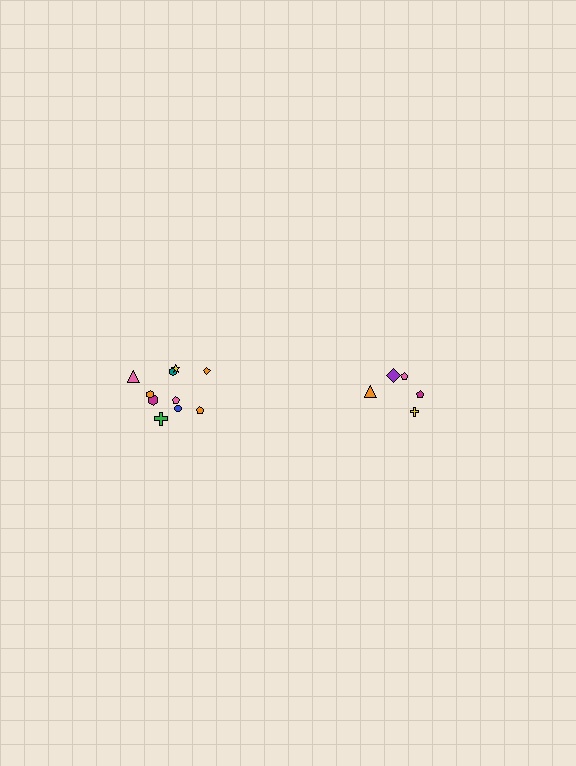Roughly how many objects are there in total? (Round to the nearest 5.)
Roughly 15 objects in total.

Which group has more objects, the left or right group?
The left group.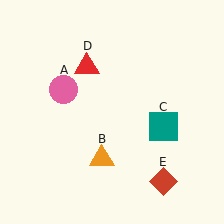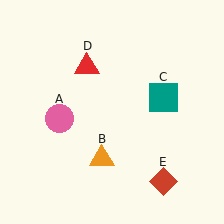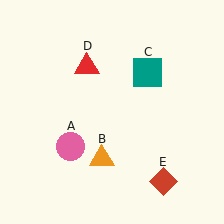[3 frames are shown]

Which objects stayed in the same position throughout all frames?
Orange triangle (object B) and red triangle (object D) and red diamond (object E) remained stationary.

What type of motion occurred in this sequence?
The pink circle (object A), teal square (object C) rotated counterclockwise around the center of the scene.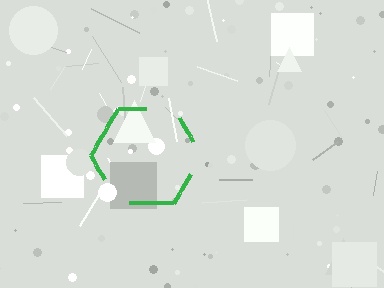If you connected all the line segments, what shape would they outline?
They would outline a hexagon.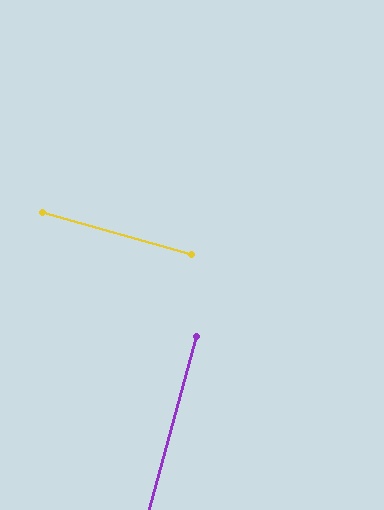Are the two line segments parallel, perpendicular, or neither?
Perpendicular — they meet at approximately 89°.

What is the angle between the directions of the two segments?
Approximately 89 degrees.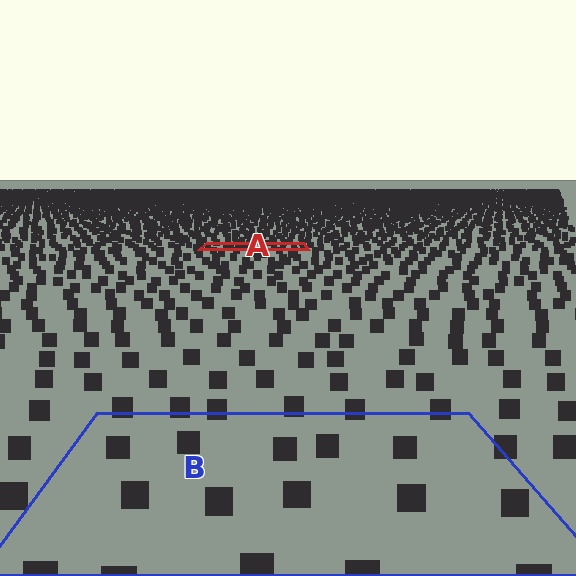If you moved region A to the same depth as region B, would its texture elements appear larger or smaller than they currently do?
They would appear larger. At a closer depth, the same texture elements are projected at a bigger on-screen size.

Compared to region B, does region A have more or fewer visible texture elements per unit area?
Region A has more texture elements per unit area — they are packed more densely because it is farther away.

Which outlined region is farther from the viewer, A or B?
Region A is farther from the viewer — the texture elements inside it appear smaller and more densely packed.